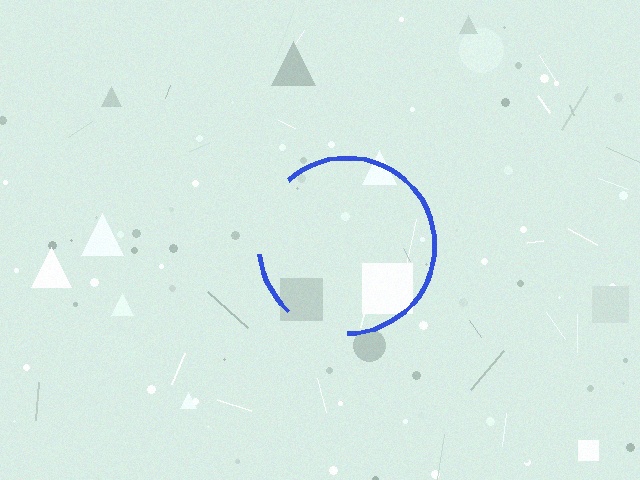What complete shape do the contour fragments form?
The contour fragments form a circle.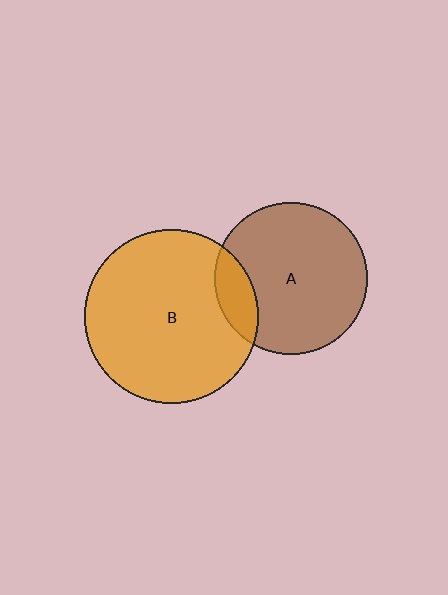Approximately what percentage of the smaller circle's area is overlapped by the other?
Approximately 15%.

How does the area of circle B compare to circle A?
Approximately 1.3 times.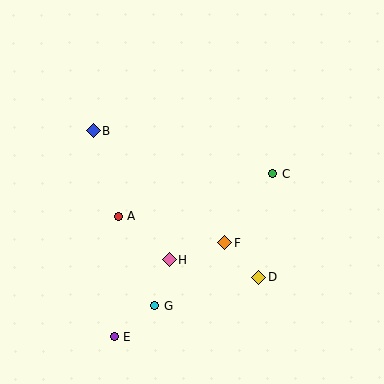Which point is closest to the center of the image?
Point F at (225, 243) is closest to the center.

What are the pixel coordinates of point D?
Point D is at (259, 277).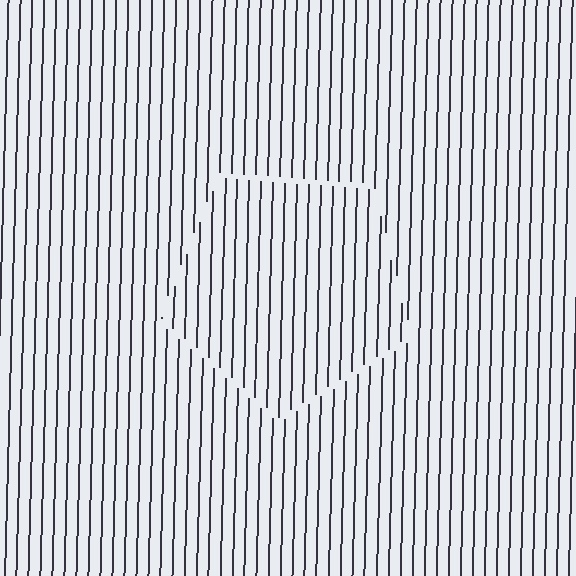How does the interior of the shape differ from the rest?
The interior of the shape contains the same grating, shifted by half a period — the contour is defined by the phase discontinuity where line-ends from the inner and outer gratings abut.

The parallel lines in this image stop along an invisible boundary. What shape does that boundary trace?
An illusory pentagon. The interior of the shape contains the same grating, shifted by half a period — the contour is defined by the phase discontinuity where line-ends from the inner and outer gratings abut.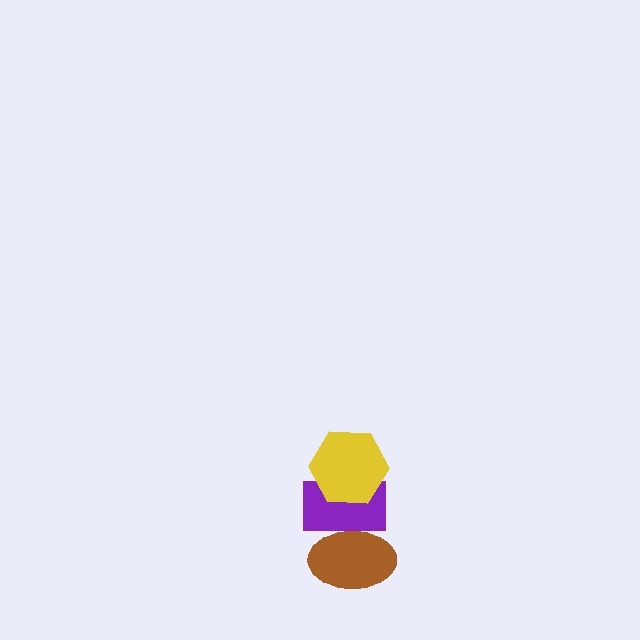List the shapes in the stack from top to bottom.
From top to bottom: the yellow hexagon, the purple rectangle, the brown ellipse.